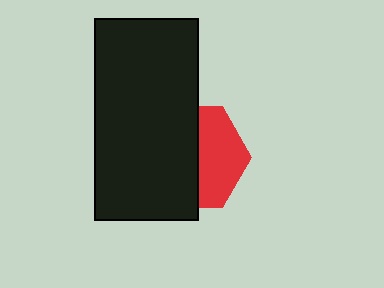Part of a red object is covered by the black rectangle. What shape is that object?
It is a hexagon.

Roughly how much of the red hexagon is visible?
A small part of it is visible (roughly 43%).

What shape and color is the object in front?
The object in front is a black rectangle.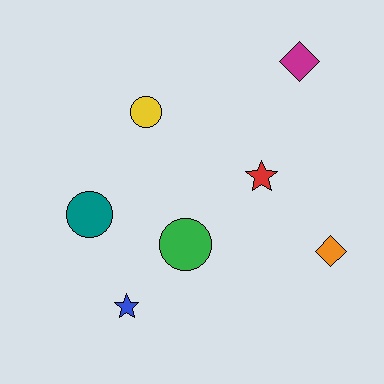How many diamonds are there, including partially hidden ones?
There are 2 diamonds.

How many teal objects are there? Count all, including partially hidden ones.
There is 1 teal object.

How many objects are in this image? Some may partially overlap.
There are 7 objects.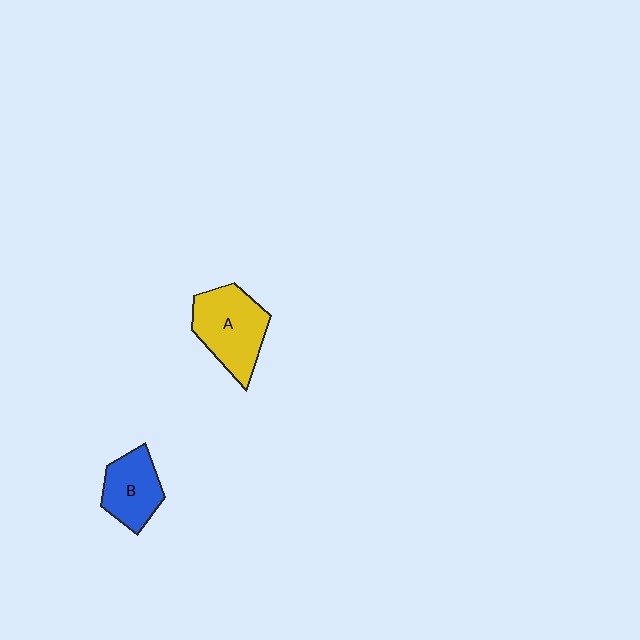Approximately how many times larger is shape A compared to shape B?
Approximately 1.4 times.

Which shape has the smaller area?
Shape B (blue).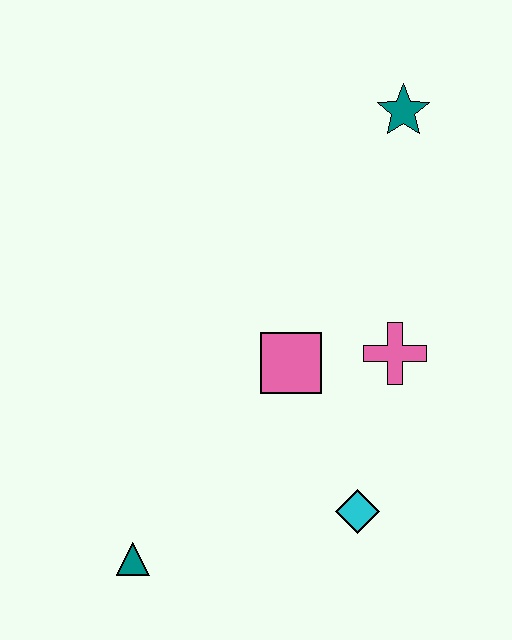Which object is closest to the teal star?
The pink cross is closest to the teal star.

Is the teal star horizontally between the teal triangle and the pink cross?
No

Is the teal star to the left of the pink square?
No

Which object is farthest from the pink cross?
The teal triangle is farthest from the pink cross.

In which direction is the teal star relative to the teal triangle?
The teal star is above the teal triangle.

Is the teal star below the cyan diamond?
No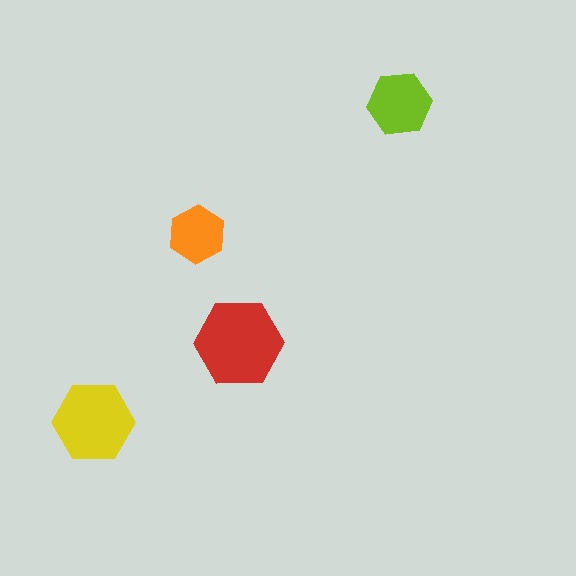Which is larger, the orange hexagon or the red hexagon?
The red one.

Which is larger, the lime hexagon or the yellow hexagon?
The yellow one.